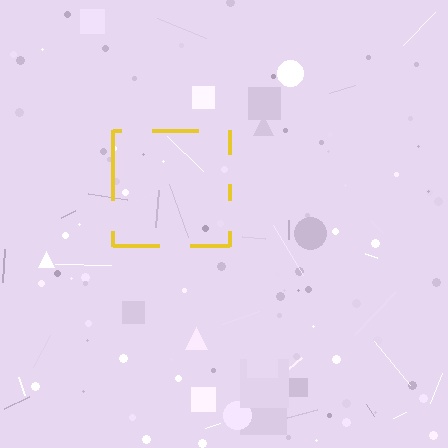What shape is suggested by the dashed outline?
The dashed outline suggests a square.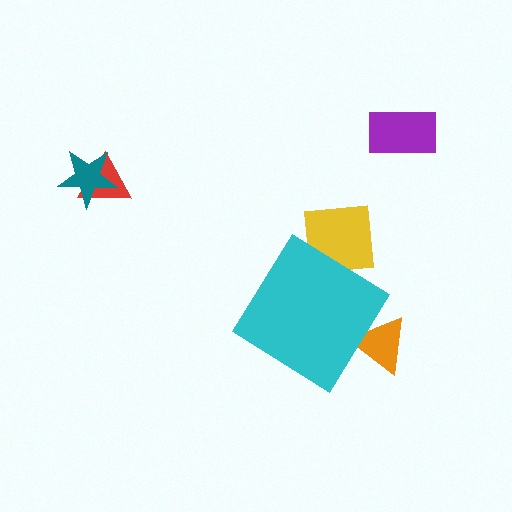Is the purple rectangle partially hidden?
No, the purple rectangle is fully visible.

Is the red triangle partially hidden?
No, the red triangle is fully visible.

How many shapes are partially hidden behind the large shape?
2 shapes are partially hidden.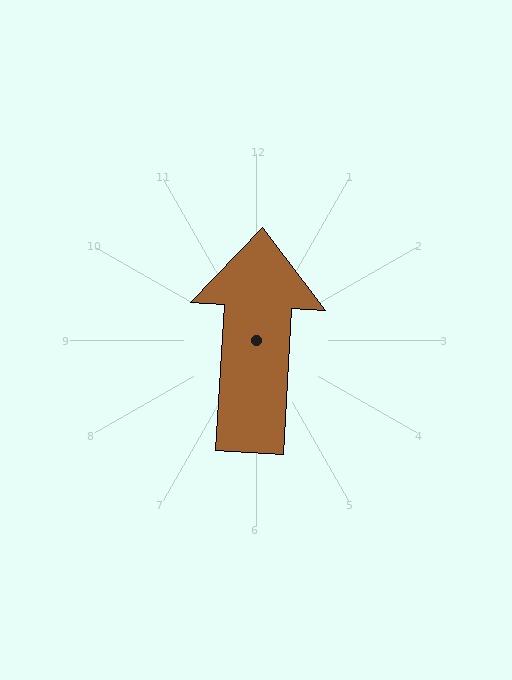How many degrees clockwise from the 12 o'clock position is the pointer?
Approximately 3 degrees.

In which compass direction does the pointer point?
North.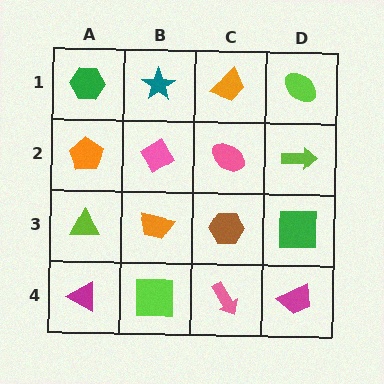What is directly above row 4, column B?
An orange trapezoid.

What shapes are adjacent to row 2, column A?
A green hexagon (row 1, column A), a lime triangle (row 3, column A), a pink diamond (row 2, column B).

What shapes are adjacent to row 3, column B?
A pink diamond (row 2, column B), a lime square (row 4, column B), a lime triangle (row 3, column A), a brown hexagon (row 3, column C).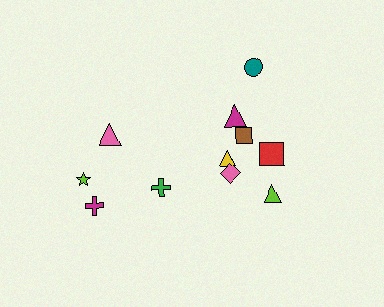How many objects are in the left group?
There are 4 objects.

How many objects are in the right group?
There are 7 objects.